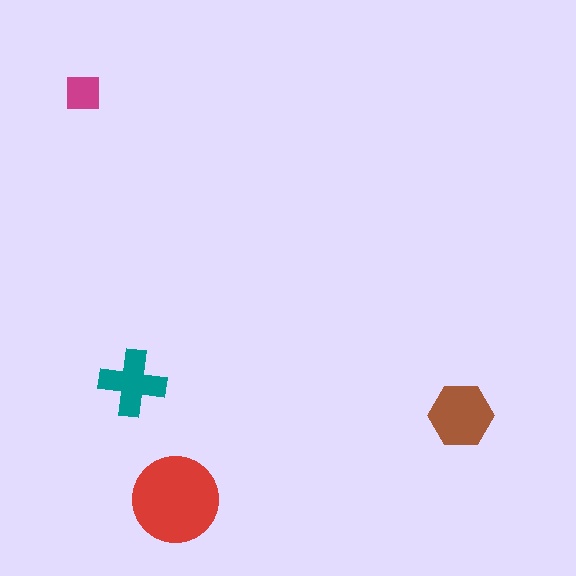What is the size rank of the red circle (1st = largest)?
1st.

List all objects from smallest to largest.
The magenta square, the teal cross, the brown hexagon, the red circle.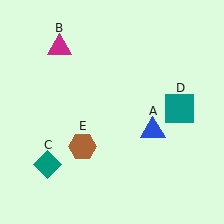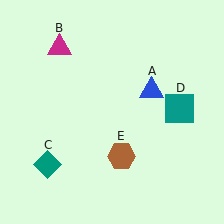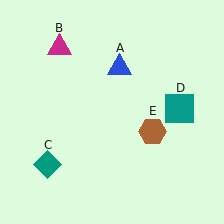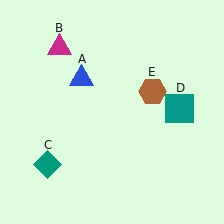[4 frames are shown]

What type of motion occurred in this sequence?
The blue triangle (object A), brown hexagon (object E) rotated counterclockwise around the center of the scene.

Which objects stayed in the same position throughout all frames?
Magenta triangle (object B) and teal diamond (object C) and teal square (object D) remained stationary.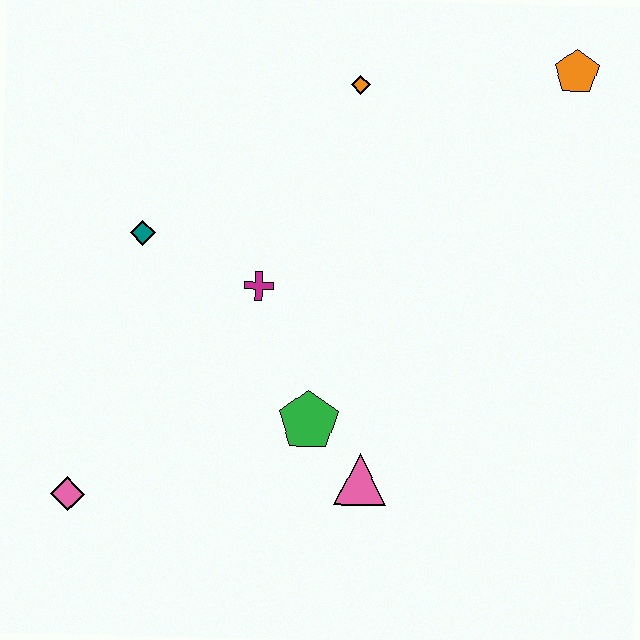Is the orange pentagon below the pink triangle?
No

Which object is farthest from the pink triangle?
The orange pentagon is farthest from the pink triangle.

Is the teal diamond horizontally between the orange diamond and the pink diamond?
Yes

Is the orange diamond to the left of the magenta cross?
No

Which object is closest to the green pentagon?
The pink triangle is closest to the green pentagon.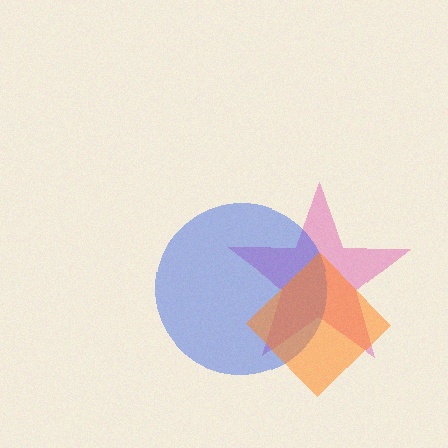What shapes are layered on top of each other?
The layered shapes are: a pink star, a blue circle, an orange diamond.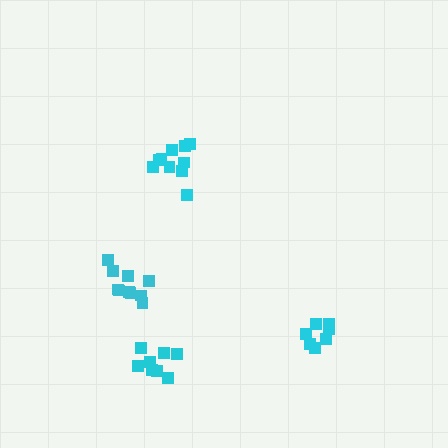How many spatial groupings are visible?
There are 4 spatial groupings.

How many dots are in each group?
Group 1: 10 dots, Group 2: 10 dots, Group 3: 8 dots, Group 4: 7 dots (35 total).